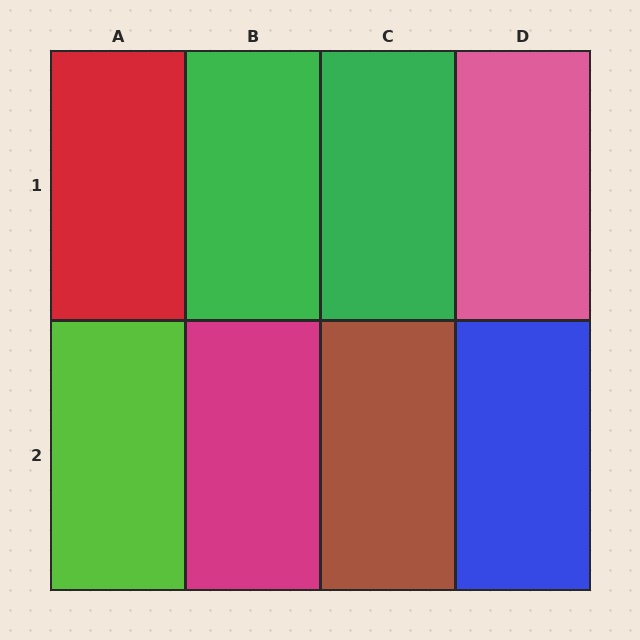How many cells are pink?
1 cell is pink.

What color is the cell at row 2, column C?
Brown.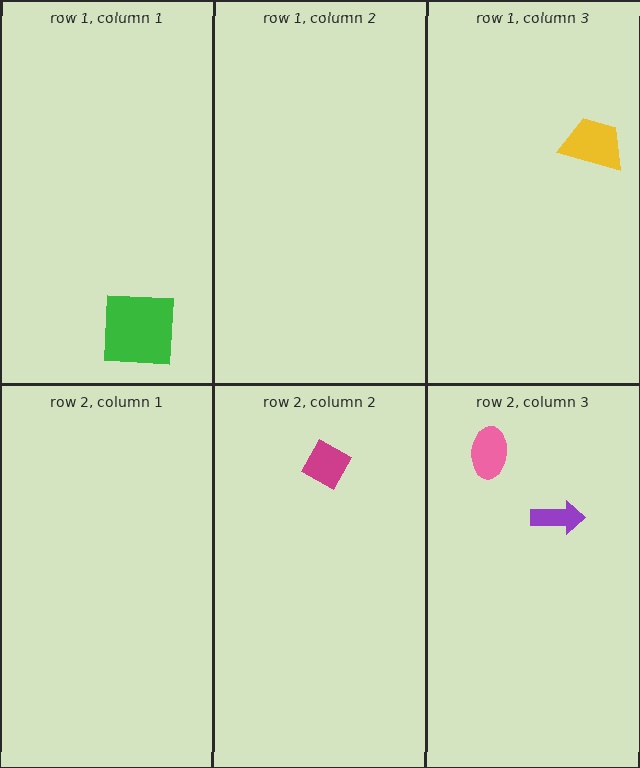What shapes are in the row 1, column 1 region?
The green square.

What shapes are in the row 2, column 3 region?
The purple arrow, the pink ellipse.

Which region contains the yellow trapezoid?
The row 1, column 3 region.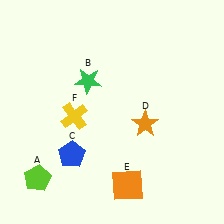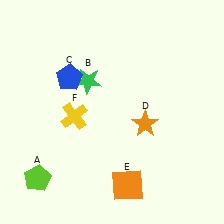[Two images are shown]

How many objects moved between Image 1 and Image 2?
1 object moved between the two images.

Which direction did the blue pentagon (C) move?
The blue pentagon (C) moved up.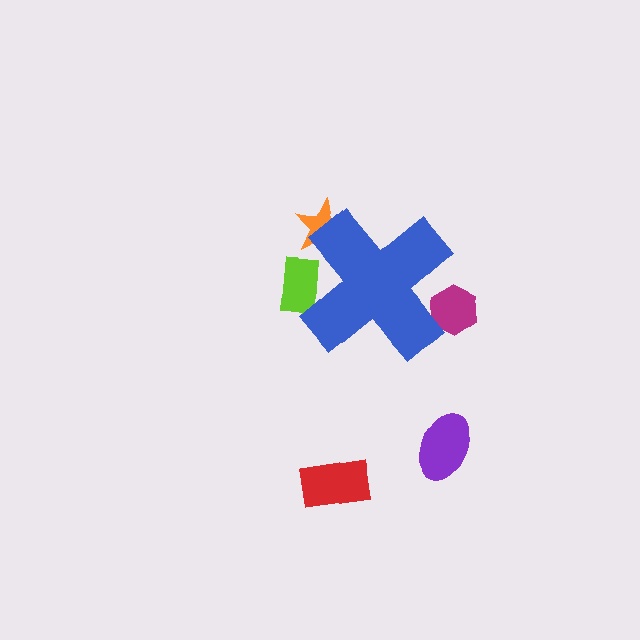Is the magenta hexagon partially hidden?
Yes, the magenta hexagon is partially hidden behind the blue cross.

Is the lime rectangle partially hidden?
Yes, the lime rectangle is partially hidden behind the blue cross.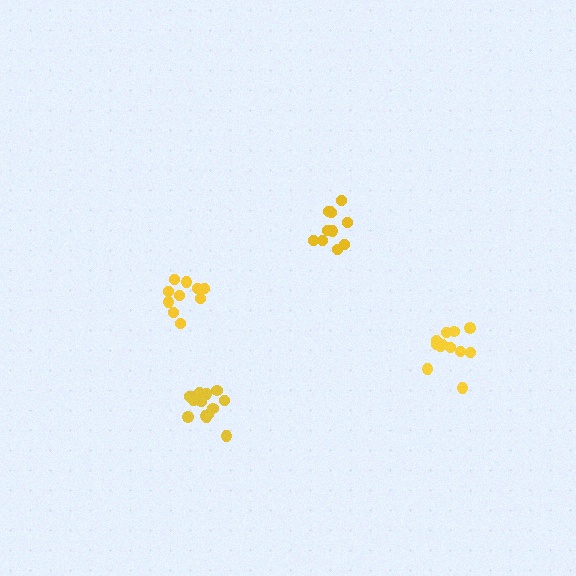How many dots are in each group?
Group 1: 11 dots, Group 2: 10 dots, Group 3: 13 dots, Group 4: 15 dots (49 total).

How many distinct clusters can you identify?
There are 4 distinct clusters.